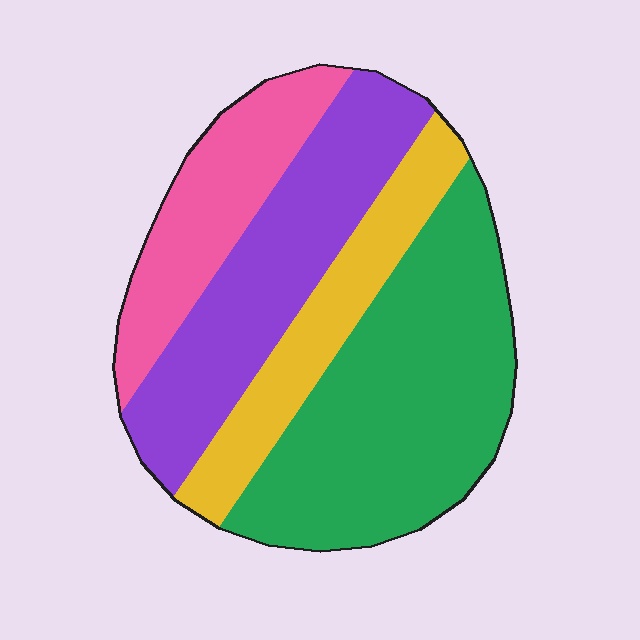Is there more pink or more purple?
Purple.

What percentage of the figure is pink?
Pink covers 18% of the figure.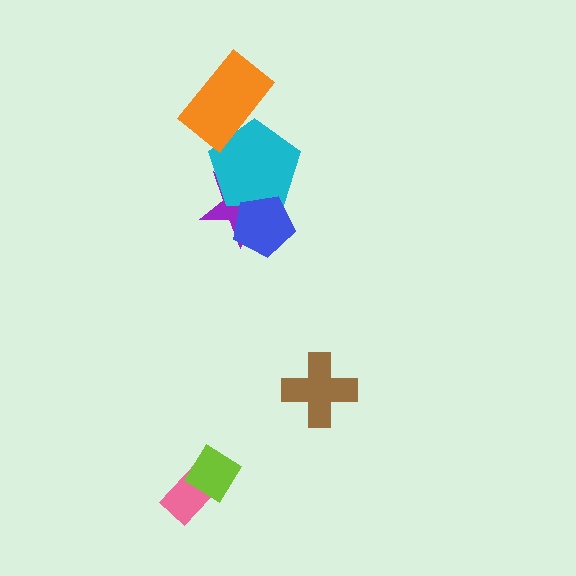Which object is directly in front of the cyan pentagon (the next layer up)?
The blue pentagon is directly in front of the cyan pentagon.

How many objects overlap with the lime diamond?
1 object overlaps with the lime diamond.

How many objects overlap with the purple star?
2 objects overlap with the purple star.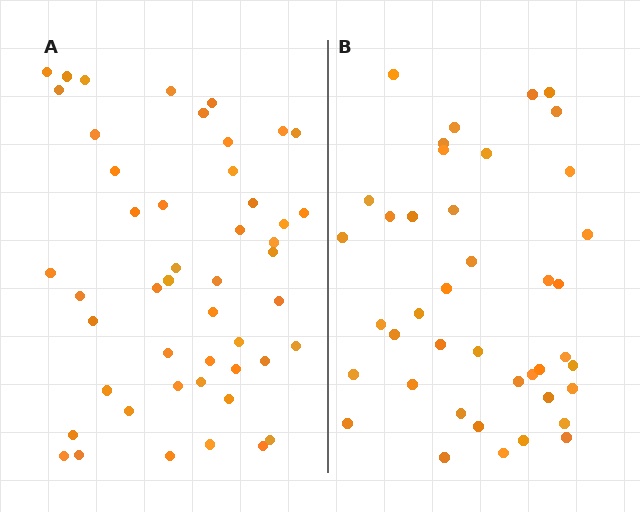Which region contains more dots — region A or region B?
Region A (the left region) has more dots.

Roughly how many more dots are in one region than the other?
Region A has roughly 8 or so more dots than region B.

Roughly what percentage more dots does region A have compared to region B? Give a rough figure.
About 15% more.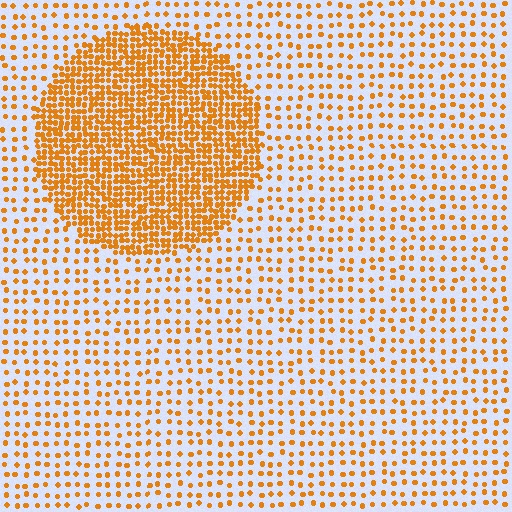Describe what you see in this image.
The image contains small orange elements arranged at two different densities. A circle-shaped region is visible where the elements are more densely packed than the surrounding area.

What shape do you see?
I see a circle.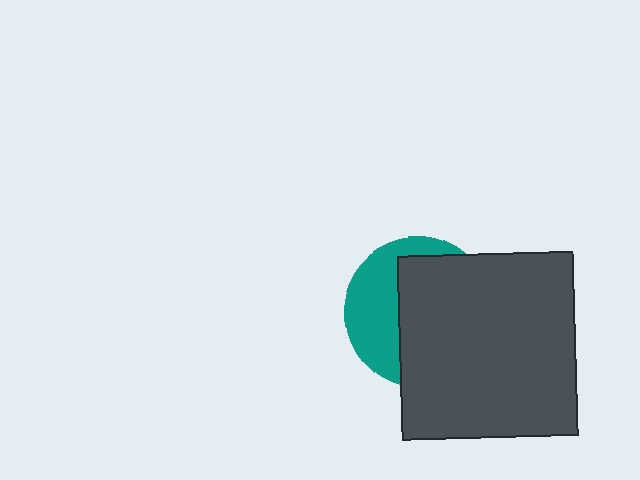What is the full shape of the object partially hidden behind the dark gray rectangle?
The partially hidden object is a teal circle.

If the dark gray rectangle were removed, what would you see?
You would see the complete teal circle.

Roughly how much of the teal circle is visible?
A small part of it is visible (roughly 38%).